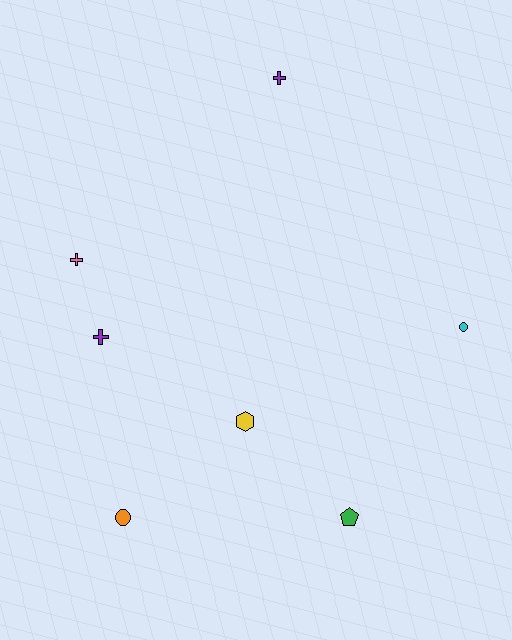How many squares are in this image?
There are no squares.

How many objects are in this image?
There are 7 objects.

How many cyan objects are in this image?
There is 1 cyan object.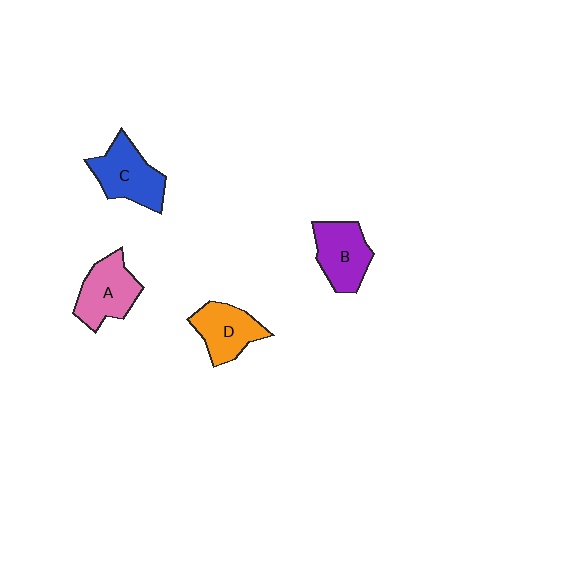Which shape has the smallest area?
Shape D (orange).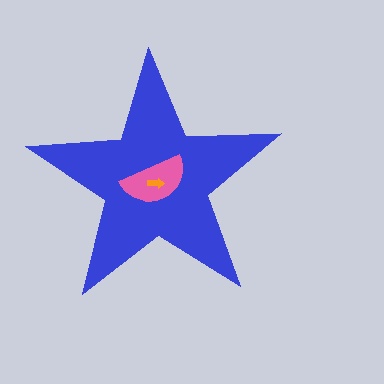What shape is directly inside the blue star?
The pink semicircle.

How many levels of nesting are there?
3.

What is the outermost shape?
The blue star.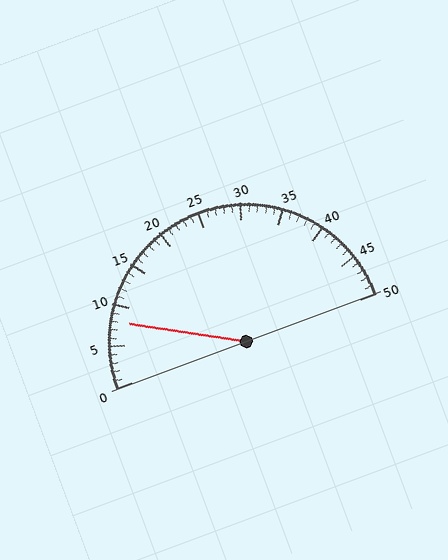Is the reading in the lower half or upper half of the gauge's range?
The reading is in the lower half of the range (0 to 50).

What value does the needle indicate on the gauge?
The needle indicates approximately 8.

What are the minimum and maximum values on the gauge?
The gauge ranges from 0 to 50.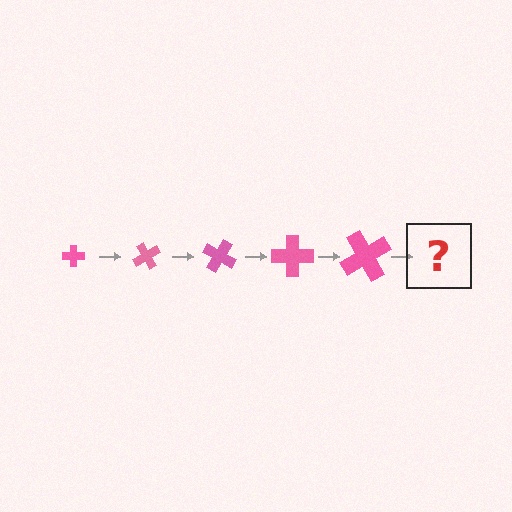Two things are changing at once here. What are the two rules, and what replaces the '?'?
The two rules are that the cross grows larger each step and it rotates 60 degrees each step. The '?' should be a cross, larger than the previous one and rotated 300 degrees from the start.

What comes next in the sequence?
The next element should be a cross, larger than the previous one and rotated 300 degrees from the start.